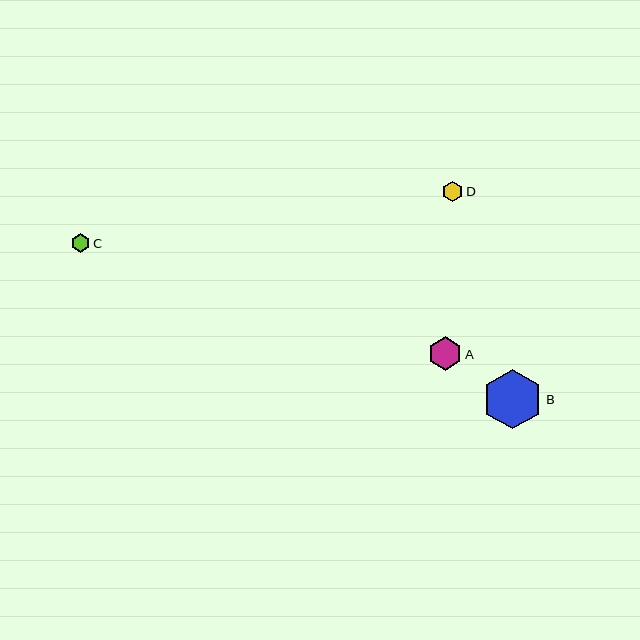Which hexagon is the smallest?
Hexagon C is the smallest with a size of approximately 19 pixels.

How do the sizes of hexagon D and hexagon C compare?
Hexagon D and hexagon C are approximately the same size.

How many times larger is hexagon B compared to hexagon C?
Hexagon B is approximately 3.1 times the size of hexagon C.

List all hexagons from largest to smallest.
From largest to smallest: B, A, D, C.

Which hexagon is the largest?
Hexagon B is the largest with a size of approximately 60 pixels.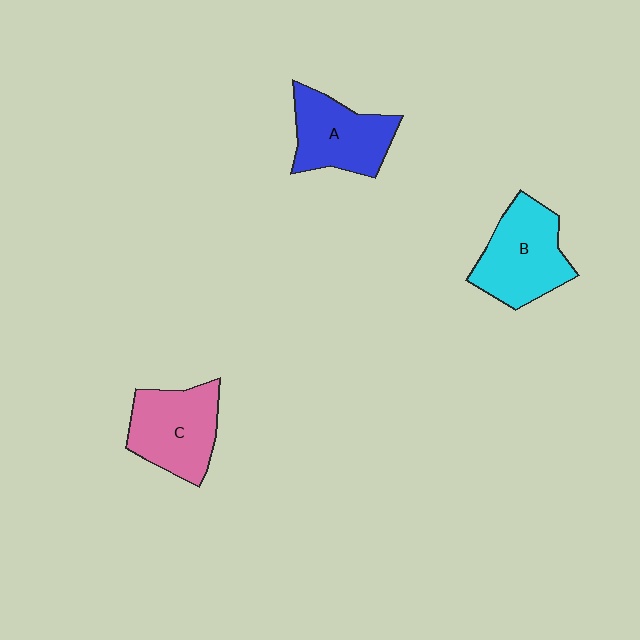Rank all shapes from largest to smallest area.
From largest to smallest: B (cyan), C (pink), A (blue).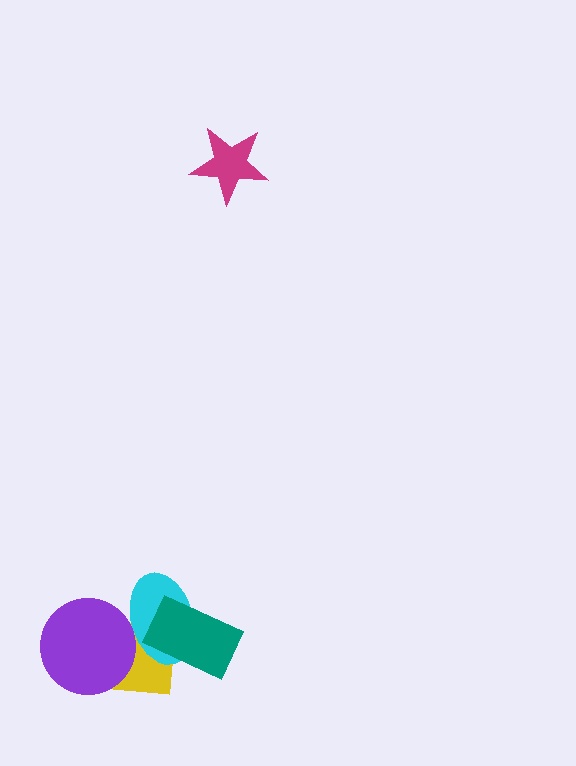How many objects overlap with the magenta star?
0 objects overlap with the magenta star.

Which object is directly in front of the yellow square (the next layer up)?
The cyan ellipse is directly in front of the yellow square.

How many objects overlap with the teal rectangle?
2 objects overlap with the teal rectangle.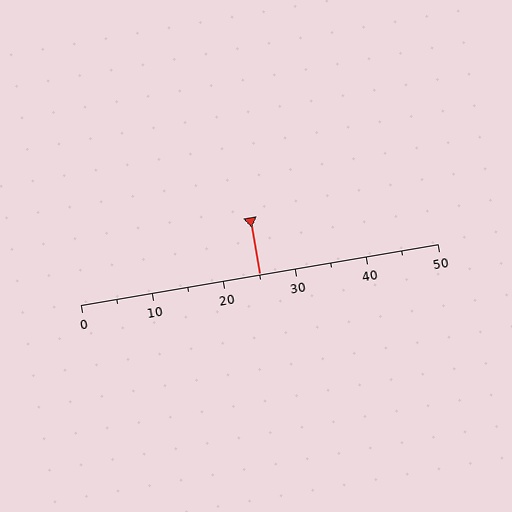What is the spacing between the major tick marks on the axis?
The major ticks are spaced 10 apart.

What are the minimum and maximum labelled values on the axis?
The axis runs from 0 to 50.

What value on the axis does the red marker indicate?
The marker indicates approximately 25.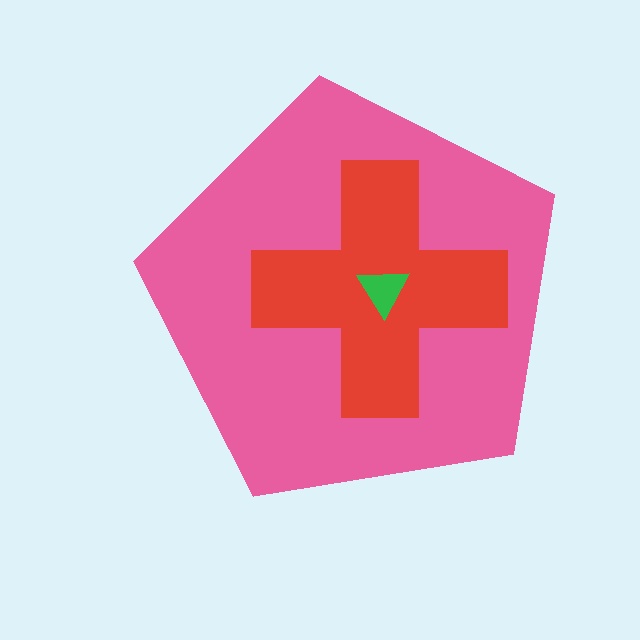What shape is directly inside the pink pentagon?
The red cross.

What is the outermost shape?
The pink pentagon.